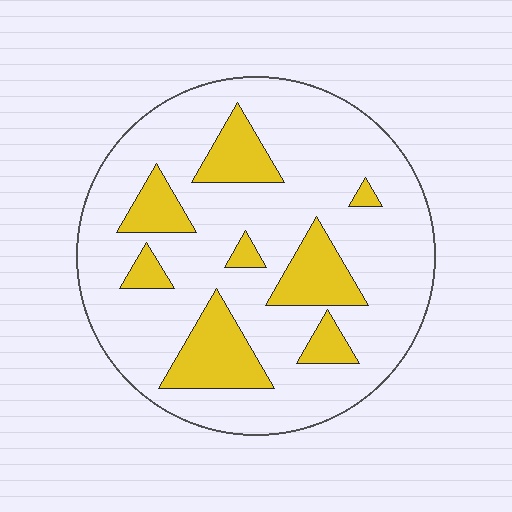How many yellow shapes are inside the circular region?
8.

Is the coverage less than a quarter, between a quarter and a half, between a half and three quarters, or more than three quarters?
Less than a quarter.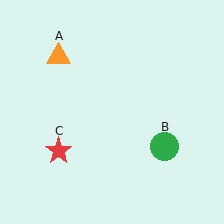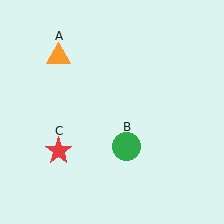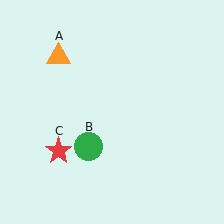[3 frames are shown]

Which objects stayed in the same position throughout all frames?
Orange triangle (object A) and red star (object C) remained stationary.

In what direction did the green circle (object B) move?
The green circle (object B) moved left.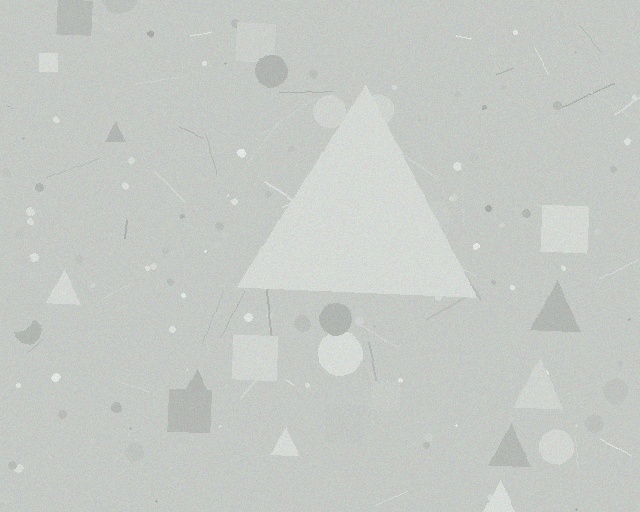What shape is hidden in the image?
A triangle is hidden in the image.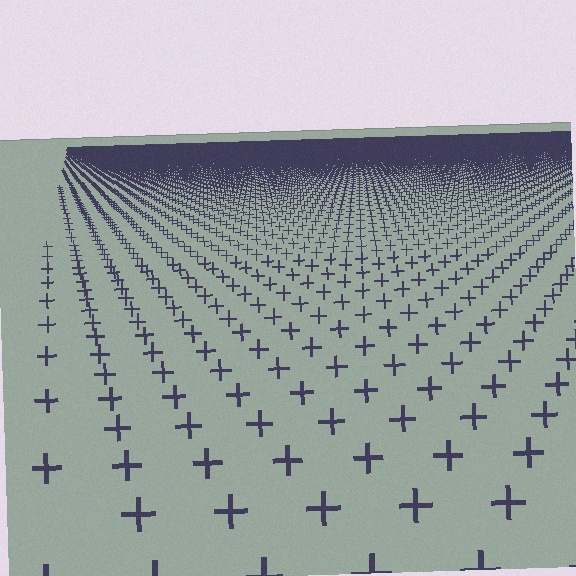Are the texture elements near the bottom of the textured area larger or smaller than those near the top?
Larger. Near the bottom, elements are closer to the viewer and appear at a bigger on-screen size.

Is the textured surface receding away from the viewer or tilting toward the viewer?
The surface is receding away from the viewer. Texture elements get smaller and denser toward the top.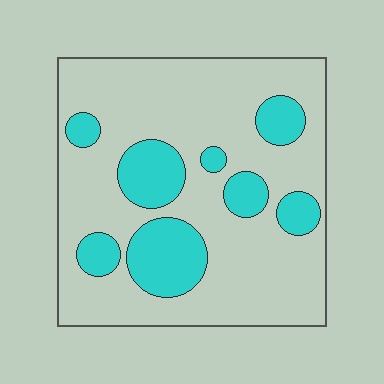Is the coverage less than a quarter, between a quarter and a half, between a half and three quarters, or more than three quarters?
Less than a quarter.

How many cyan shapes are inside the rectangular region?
8.